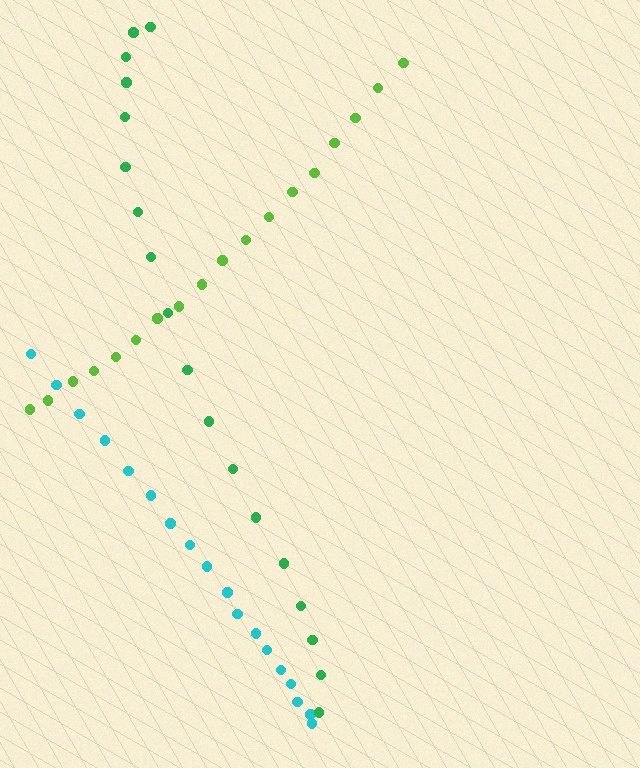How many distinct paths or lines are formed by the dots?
There are 3 distinct paths.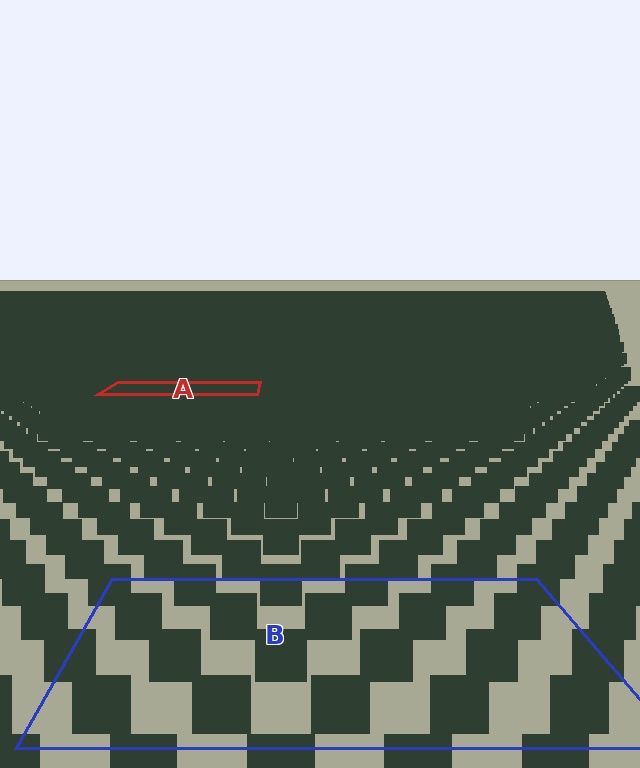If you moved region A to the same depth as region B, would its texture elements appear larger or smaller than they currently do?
They would appear larger. At a closer depth, the same texture elements are projected at a bigger on-screen size.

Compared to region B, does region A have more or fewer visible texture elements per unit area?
Region A has more texture elements per unit area — they are packed more densely because it is farther away.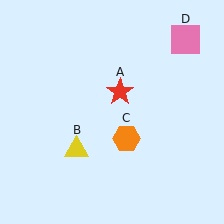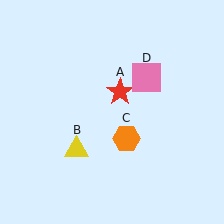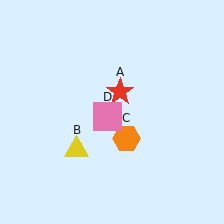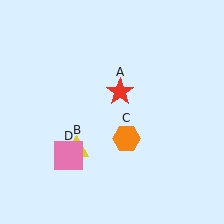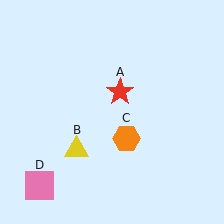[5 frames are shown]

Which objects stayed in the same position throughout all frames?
Red star (object A) and yellow triangle (object B) and orange hexagon (object C) remained stationary.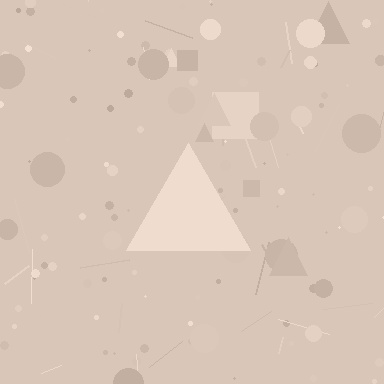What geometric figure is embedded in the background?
A triangle is embedded in the background.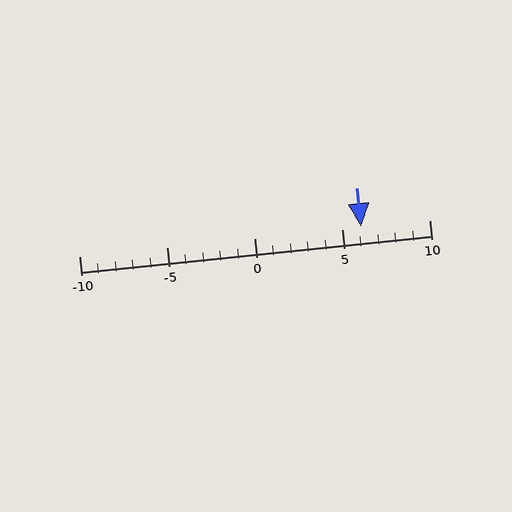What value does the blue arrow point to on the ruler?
The blue arrow points to approximately 6.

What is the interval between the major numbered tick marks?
The major tick marks are spaced 5 units apart.